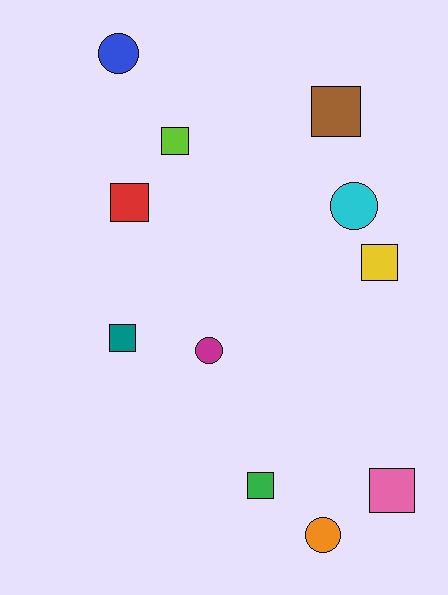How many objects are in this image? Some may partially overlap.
There are 11 objects.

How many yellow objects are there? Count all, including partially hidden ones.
There is 1 yellow object.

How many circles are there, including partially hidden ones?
There are 4 circles.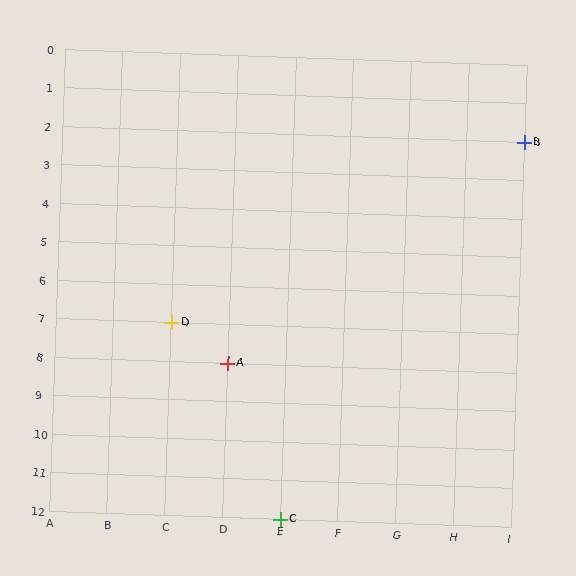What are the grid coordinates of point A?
Point A is at grid coordinates (D, 8).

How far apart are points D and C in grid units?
Points D and C are 2 columns and 5 rows apart (about 5.4 grid units diagonally).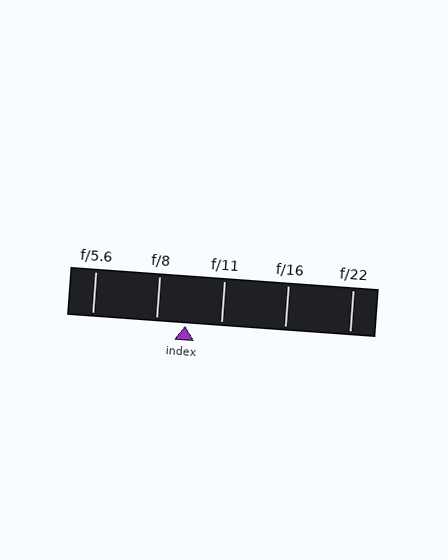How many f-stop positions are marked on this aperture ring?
There are 5 f-stop positions marked.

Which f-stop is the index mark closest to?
The index mark is closest to f/8.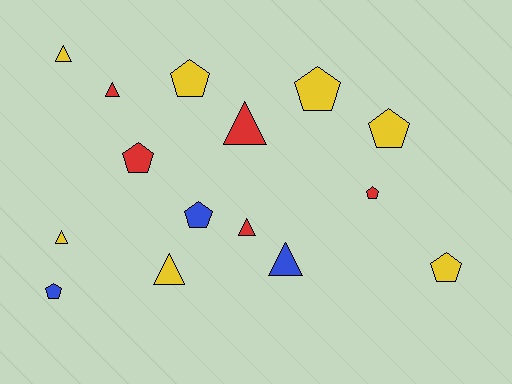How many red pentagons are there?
There are 2 red pentagons.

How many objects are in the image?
There are 15 objects.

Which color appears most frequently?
Yellow, with 7 objects.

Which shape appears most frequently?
Pentagon, with 8 objects.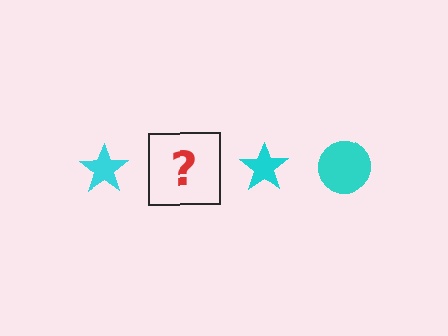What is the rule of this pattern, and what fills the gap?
The rule is that the pattern cycles through star, circle shapes in cyan. The gap should be filled with a cyan circle.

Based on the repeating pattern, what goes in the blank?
The blank should be a cyan circle.